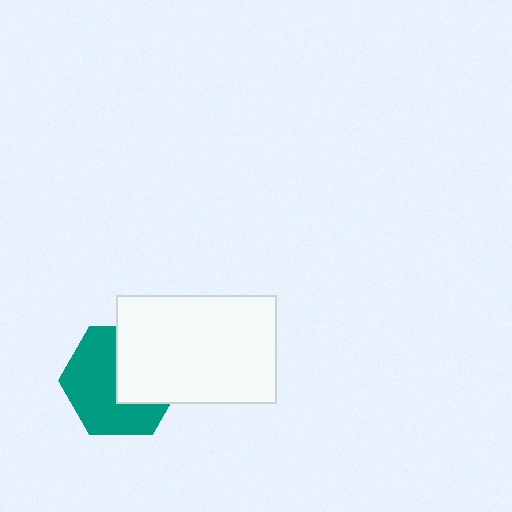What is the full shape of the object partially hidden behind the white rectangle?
The partially hidden object is a teal hexagon.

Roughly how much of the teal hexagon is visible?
About half of it is visible (roughly 58%).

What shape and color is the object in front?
The object in front is a white rectangle.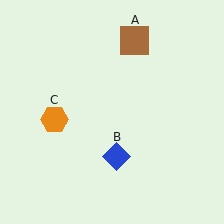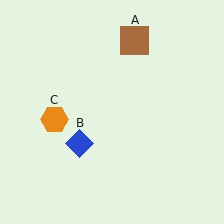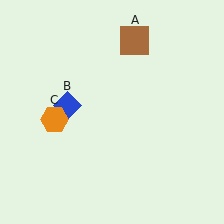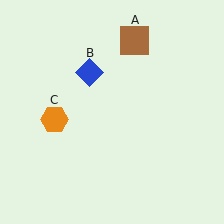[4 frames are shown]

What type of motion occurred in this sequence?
The blue diamond (object B) rotated clockwise around the center of the scene.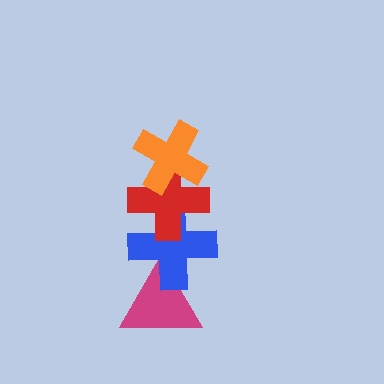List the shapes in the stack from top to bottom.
From top to bottom: the orange cross, the red cross, the blue cross, the magenta triangle.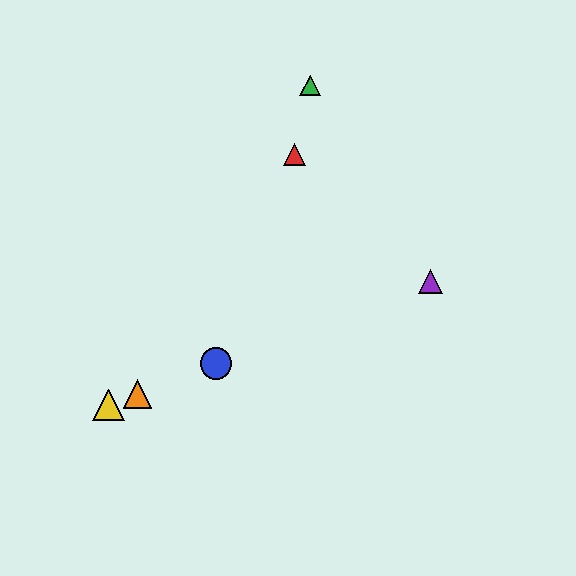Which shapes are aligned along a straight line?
The blue circle, the yellow triangle, the purple triangle, the orange triangle are aligned along a straight line.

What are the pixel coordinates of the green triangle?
The green triangle is at (310, 85).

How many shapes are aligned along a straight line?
4 shapes (the blue circle, the yellow triangle, the purple triangle, the orange triangle) are aligned along a straight line.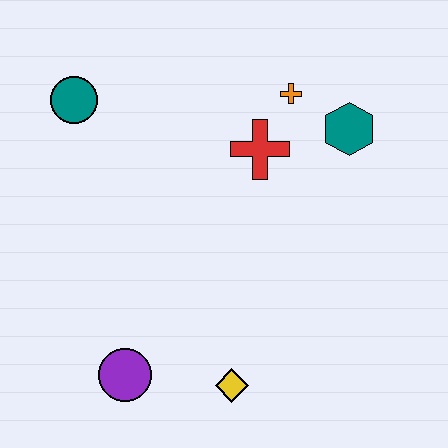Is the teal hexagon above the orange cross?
No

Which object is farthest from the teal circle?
The yellow diamond is farthest from the teal circle.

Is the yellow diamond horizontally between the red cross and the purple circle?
Yes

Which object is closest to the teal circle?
The red cross is closest to the teal circle.